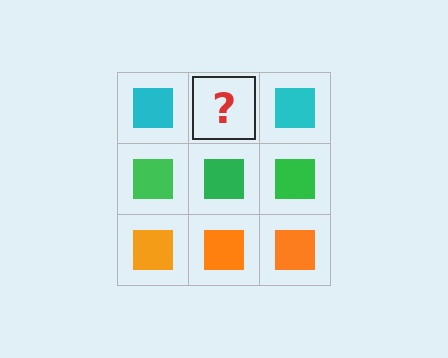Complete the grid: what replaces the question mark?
The question mark should be replaced with a cyan square.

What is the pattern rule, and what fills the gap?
The rule is that each row has a consistent color. The gap should be filled with a cyan square.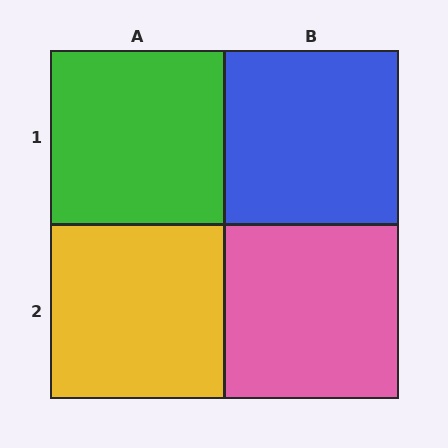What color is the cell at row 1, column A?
Green.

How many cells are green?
1 cell is green.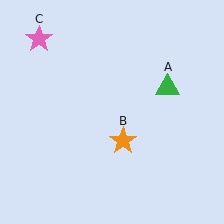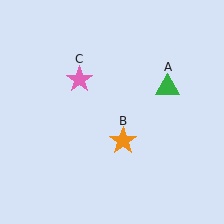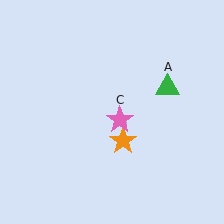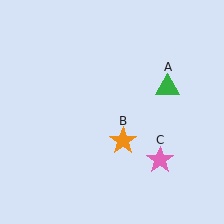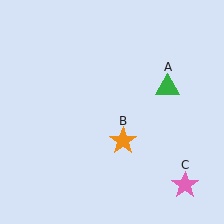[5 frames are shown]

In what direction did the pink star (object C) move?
The pink star (object C) moved down and to the right.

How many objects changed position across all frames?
1 object changed position: pink star (object C).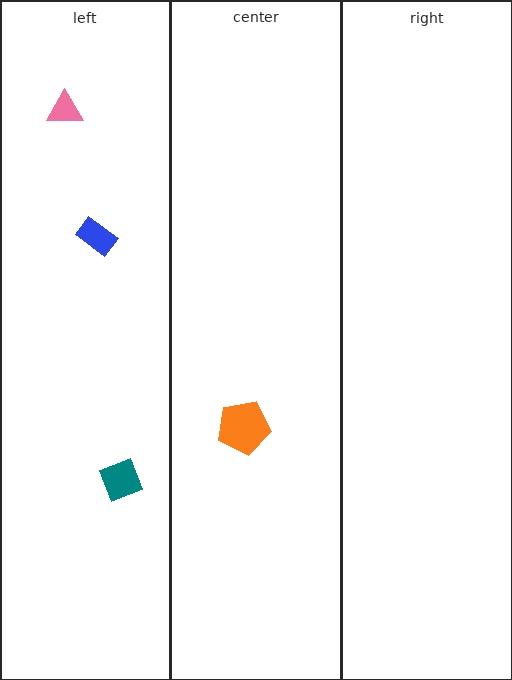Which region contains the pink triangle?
The left region.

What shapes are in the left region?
The pink triangle, the blue rectangle, the teal diamond.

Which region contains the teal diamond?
The left region.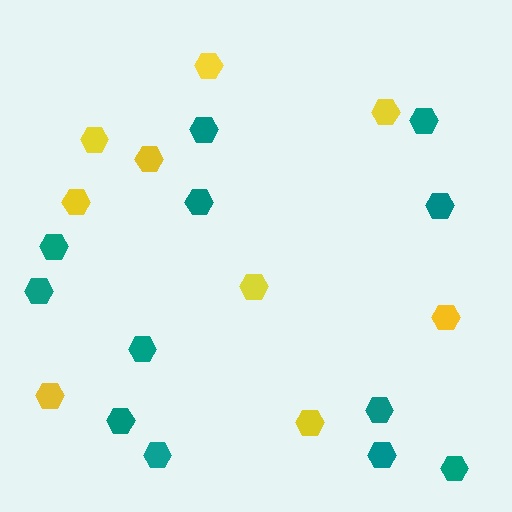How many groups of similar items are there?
There are 2 groups: one group of yellow hexagons (9) and one group of teal hexagons (12).